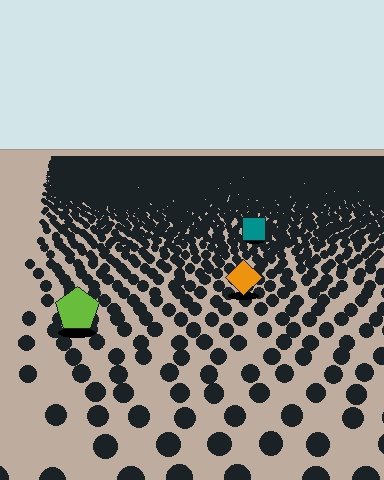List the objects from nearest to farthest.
From nearest to farthest: the lime pentagon, the orange diamond, the teal square.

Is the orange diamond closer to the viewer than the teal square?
Yes. The orange diamond is closer — you can tell from the texture gradient: the ground texture is coarser near it.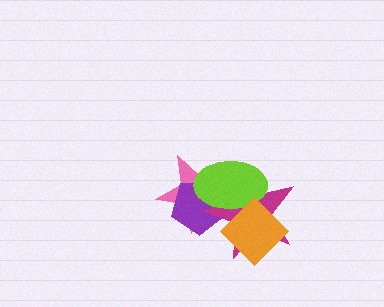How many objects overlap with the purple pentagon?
3 objects overlap with the purple pentagon.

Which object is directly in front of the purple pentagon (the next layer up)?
The magenta star is directly in front of the purple pentagon.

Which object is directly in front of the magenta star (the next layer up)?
The lime ellipse is directly in front of the magenta star.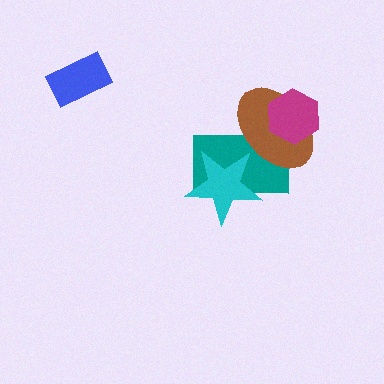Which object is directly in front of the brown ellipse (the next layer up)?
The cyan star is directly in front of the brown ellipse.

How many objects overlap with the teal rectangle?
2 objects overlap with the teal rectangle.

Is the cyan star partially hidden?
No, no other shape covers it.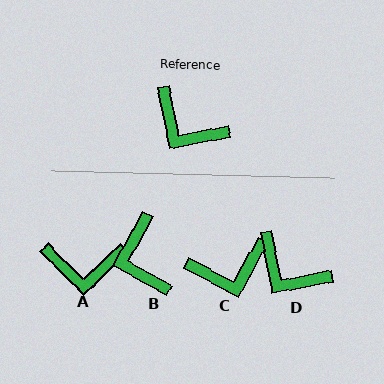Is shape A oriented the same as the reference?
No, it is off by about 33 degrees.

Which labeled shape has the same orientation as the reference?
D.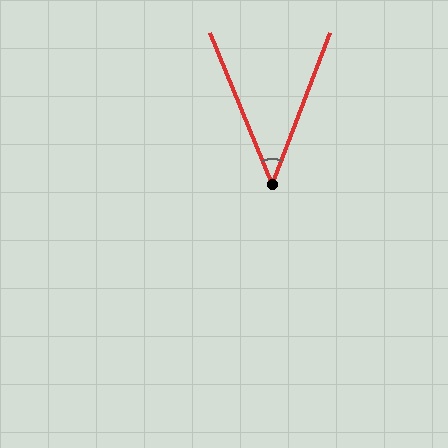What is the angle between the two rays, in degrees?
Approximately 43 degrees.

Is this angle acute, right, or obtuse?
It is acute.